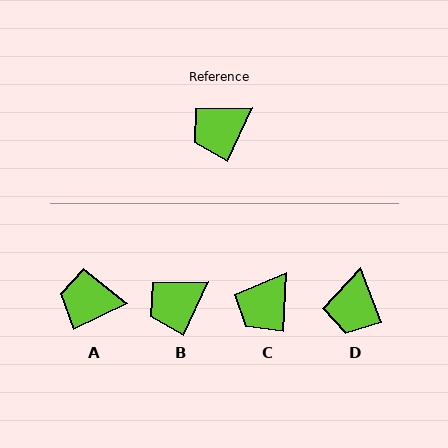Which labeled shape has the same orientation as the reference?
B.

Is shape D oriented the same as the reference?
No, it is off by about 46 degrees.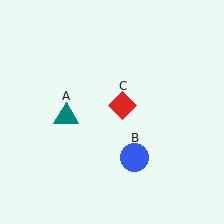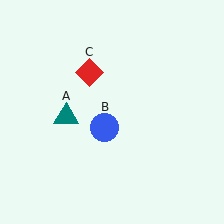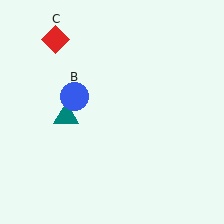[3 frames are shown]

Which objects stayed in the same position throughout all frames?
Teal triangle (object A) remained stationary.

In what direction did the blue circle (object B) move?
The blue circle (object B) moved up and to the left.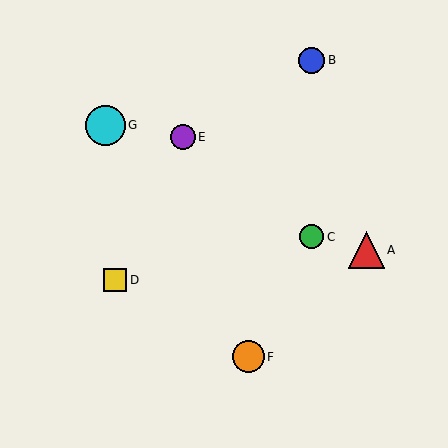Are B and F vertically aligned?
No, B is at x≈312 and F is at x≈248.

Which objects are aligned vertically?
Objects B, C are aligned vertically.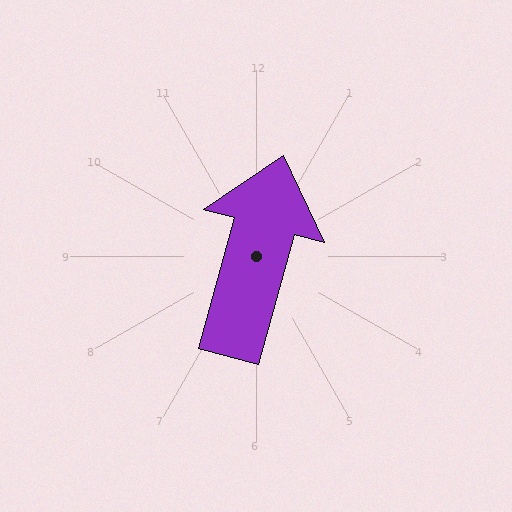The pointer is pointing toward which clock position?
Roughly 1 o'clock.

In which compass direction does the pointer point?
North.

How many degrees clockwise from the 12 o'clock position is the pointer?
Approximately 15 degrees.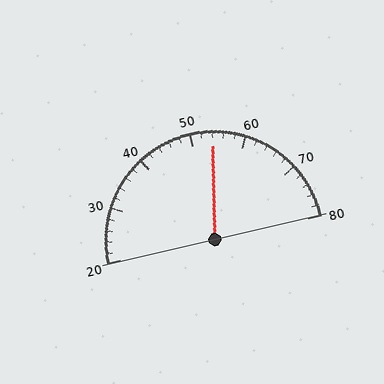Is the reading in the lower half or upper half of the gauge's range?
The reading is in the upper half of the range (20 to 80).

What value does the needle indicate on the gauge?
The needle indicates approximately 54.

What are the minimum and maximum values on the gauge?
The gauge ranges from 20 to 80.